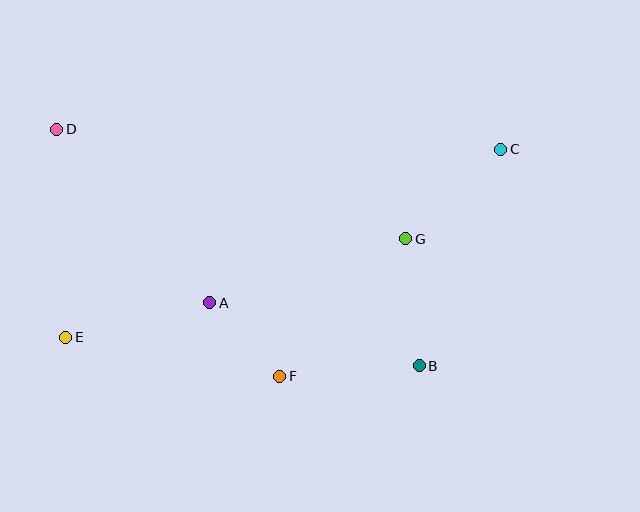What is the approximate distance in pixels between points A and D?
The distance between A and D is approximately 232 pixels.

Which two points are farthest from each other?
Points C and E are farthest from each other.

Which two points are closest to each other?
Points A and F are closest to each other.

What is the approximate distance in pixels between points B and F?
The distance between B and F is approximately 140 pixels.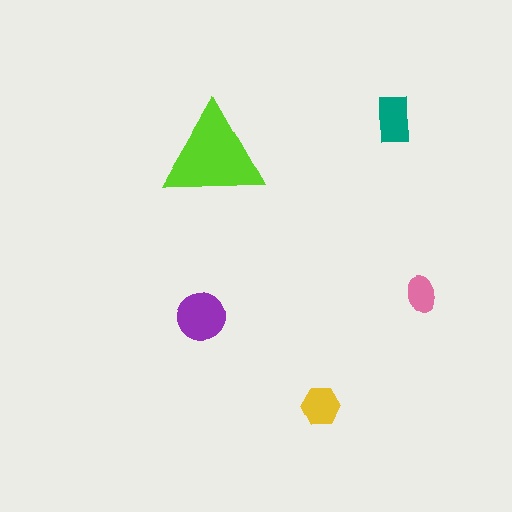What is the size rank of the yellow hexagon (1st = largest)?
4th.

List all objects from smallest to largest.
The pink ellipse, the yellow hexagon, the teal rectangle, the purple circle, the lime triangle.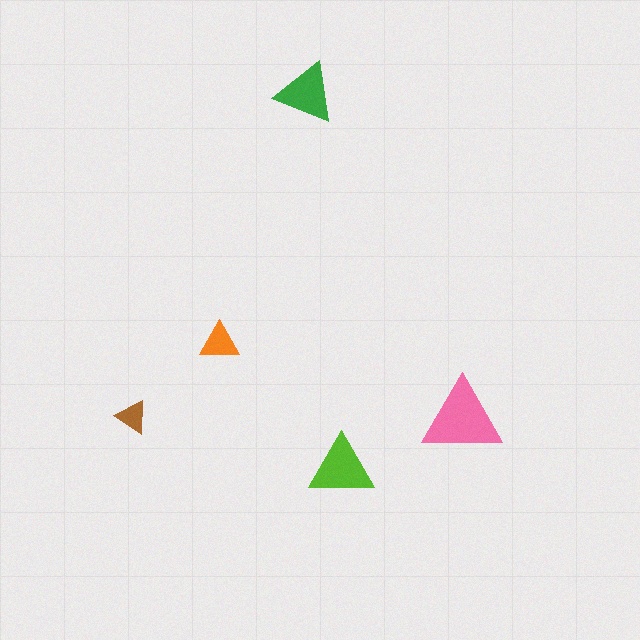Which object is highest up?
The green triangle is topmost.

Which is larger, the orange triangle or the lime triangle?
The lime one.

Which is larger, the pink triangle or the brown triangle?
The pink one.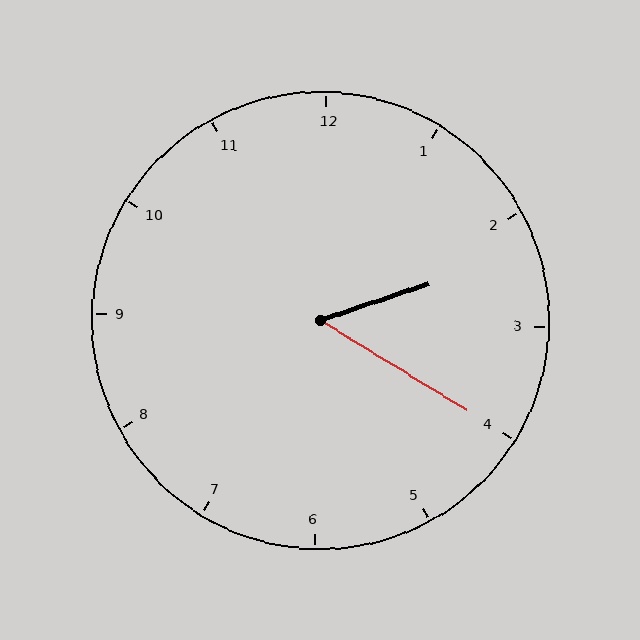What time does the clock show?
2:20.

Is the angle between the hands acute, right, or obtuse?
It is acute.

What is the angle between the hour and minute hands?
Approximately 50 degrees.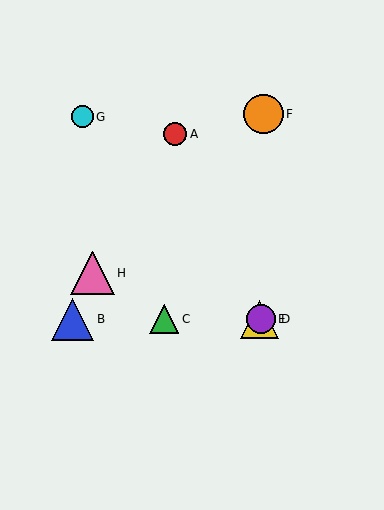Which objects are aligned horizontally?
Objects B, C, D, E are aligned horizontally.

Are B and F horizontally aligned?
No, B is at y≈319 and F is at y≈114.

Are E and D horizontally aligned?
Yes, both are at y≈319.